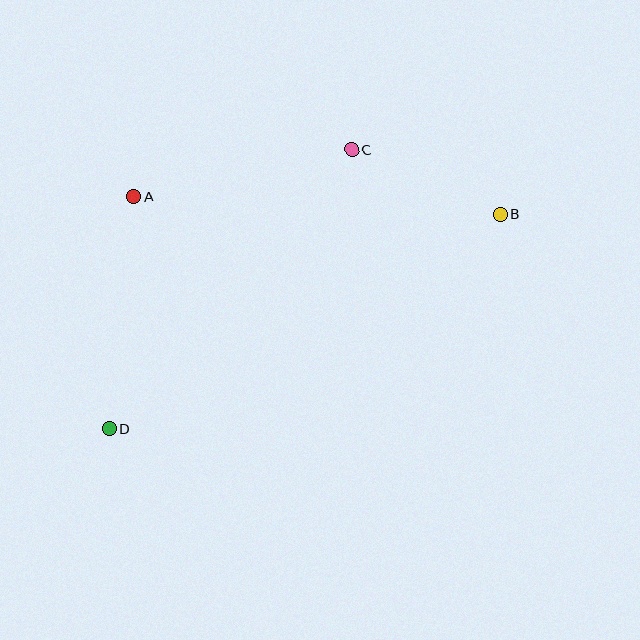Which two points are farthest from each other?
Points B and D are farthest from each other.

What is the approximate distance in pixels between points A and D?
The distance between A and D is approximately 233 pixels.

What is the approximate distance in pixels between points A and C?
The distance between A and C is approximately 223 pixels.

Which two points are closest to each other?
Points B and C are closest to each other.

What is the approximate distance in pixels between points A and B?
The distance between A and B is approximately 367 pixels.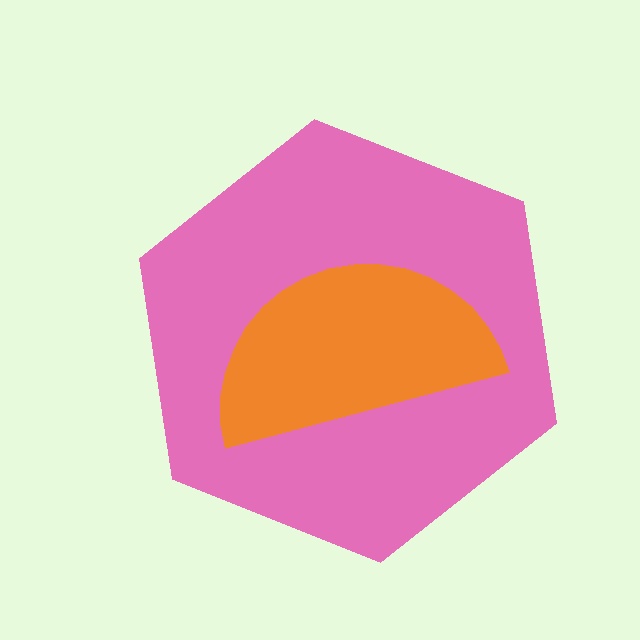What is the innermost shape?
The orange semicircle.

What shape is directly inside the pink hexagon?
The orange semicircle.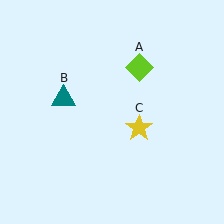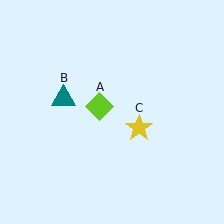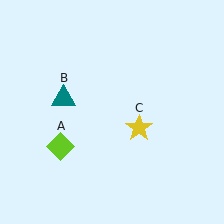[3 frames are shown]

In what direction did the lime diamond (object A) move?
The lime diamond (object A) moved down and to the left.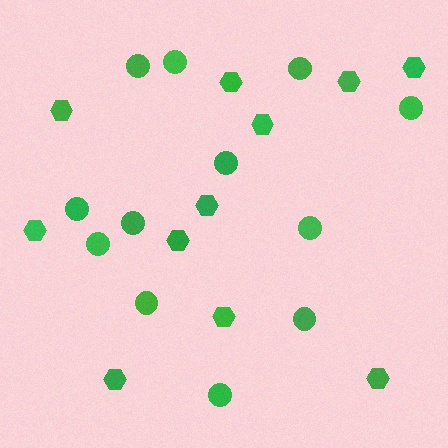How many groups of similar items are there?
There are 2 groups: one group of circles (12) and one group of hexagons (11).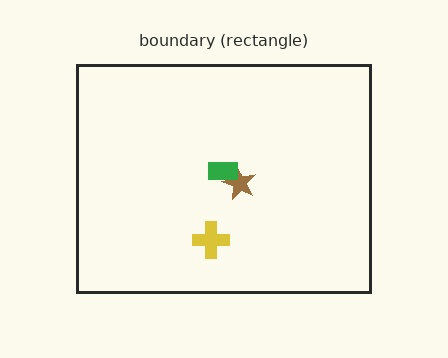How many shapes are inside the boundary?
3 inside, 0 outside.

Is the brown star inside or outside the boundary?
Inside.